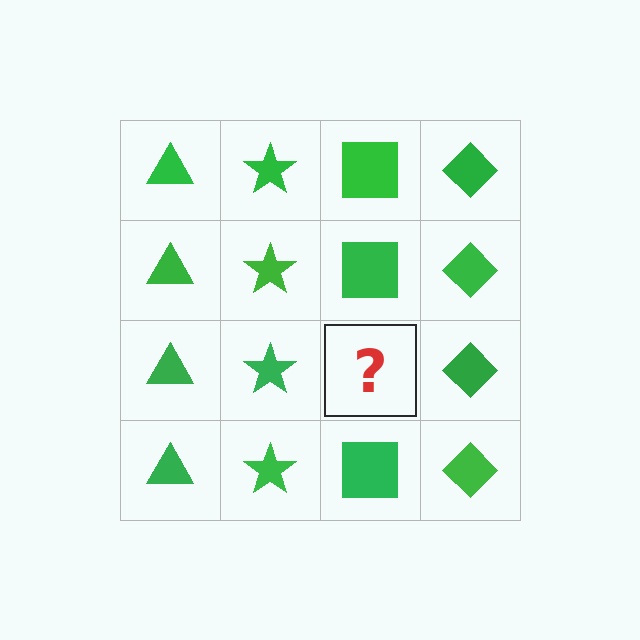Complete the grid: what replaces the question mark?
The question mark should be replaced with a green square.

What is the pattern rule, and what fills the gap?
The rule is that each column has a consistent shape. The gap should be filled with a green square.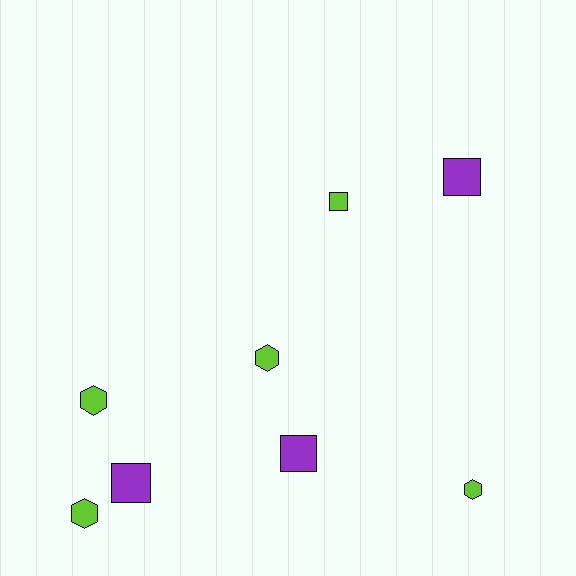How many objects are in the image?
There are 8 objects.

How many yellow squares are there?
There are no yellow squares.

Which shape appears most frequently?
Square, with 4 objects.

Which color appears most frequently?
Lime, with 5 objects.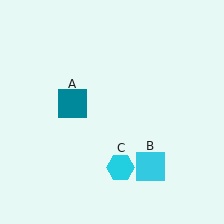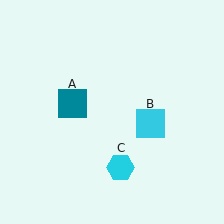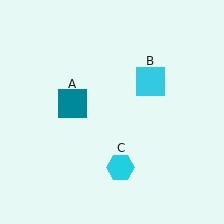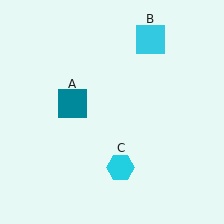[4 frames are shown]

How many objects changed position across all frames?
1 object changed position: cyan square (object B).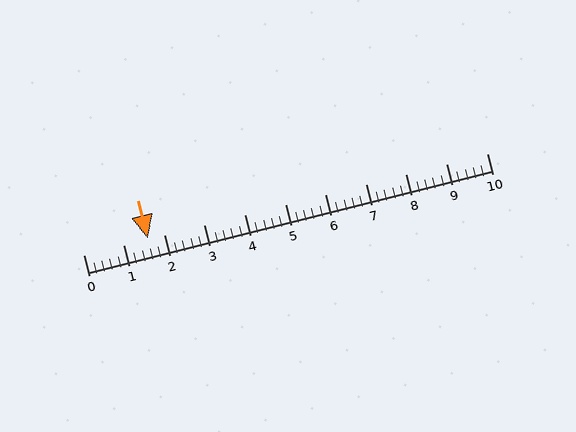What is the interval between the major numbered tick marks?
The major tick marks are spaced 1 units apart.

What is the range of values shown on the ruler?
The ruler shows values from 0 to 10.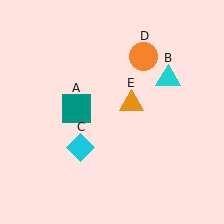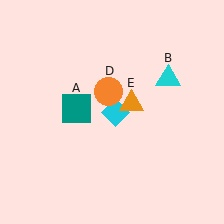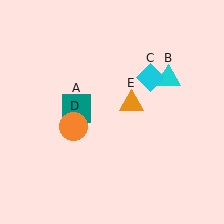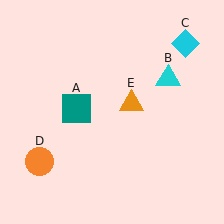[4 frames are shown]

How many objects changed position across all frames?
2 objects changed position: cyan diamond (object C), orange circle (object D).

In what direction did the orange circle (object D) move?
The orange circle (object D) moved down and to the left.